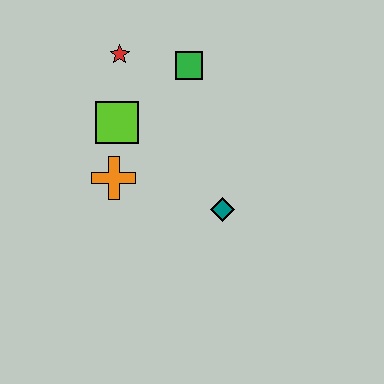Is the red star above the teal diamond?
Yes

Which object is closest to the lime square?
The orange cross is closest to the lime square.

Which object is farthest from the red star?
The teal diamond is farthest from the red star.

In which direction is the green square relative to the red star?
The green square is to the right of the red star.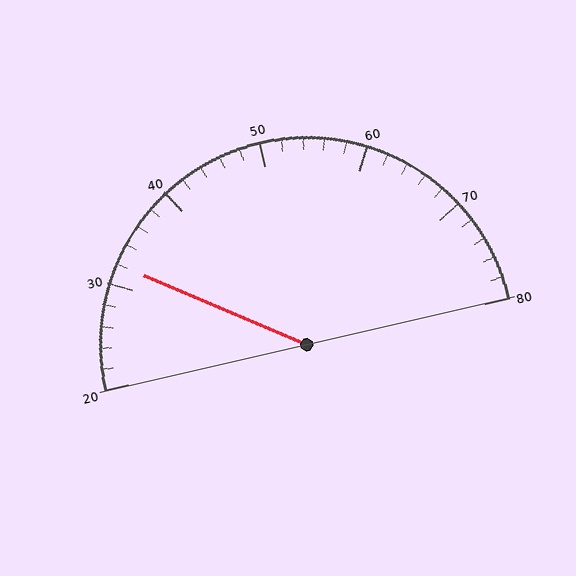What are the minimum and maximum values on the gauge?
The gauge ranges from 20 to 80.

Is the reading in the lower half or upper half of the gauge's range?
The reading is in the lower half of the range (20 to 80).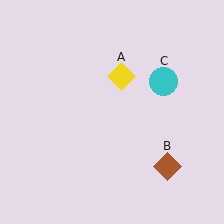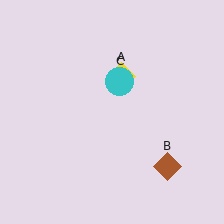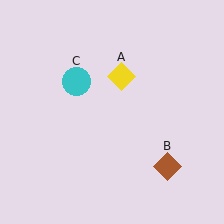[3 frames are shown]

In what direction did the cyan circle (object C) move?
The cyan circle (object C) moved left.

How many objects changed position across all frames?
1 object changed position: cyan circle (object C).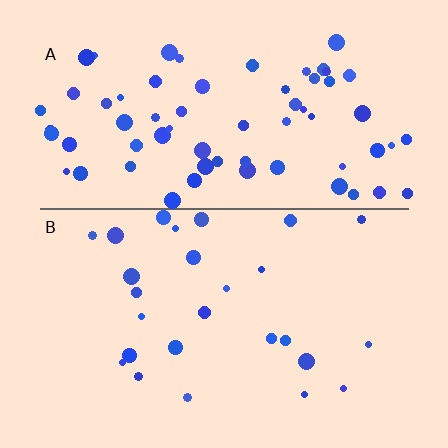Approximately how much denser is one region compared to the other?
Approximately 2.5× — region A over region B.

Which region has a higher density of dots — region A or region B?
A (the top).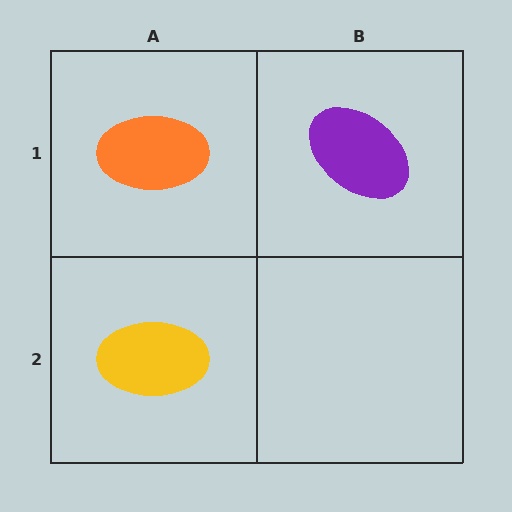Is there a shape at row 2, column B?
No, that cell is empty.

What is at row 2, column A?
A yellow ellipse.